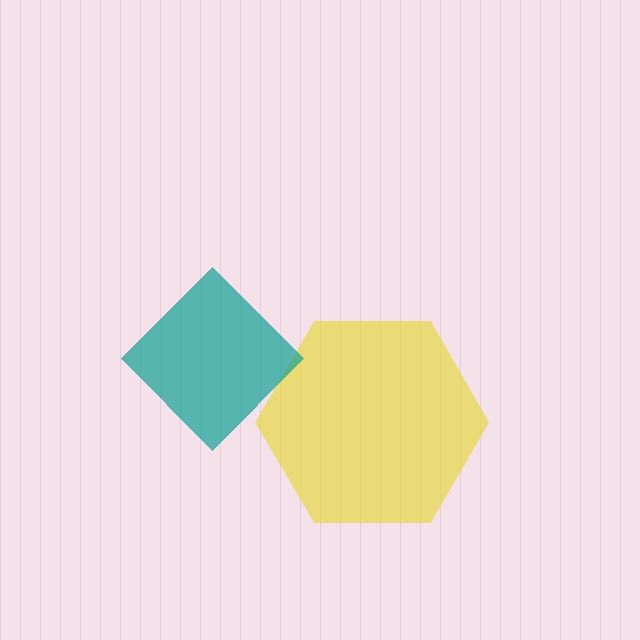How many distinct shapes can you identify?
There are 2 distinct shapes: a yellow hexagon, a teal diamond.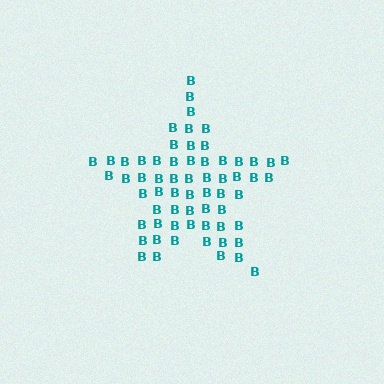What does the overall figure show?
The overall figure shows a star.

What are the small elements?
The small elements are letter B's.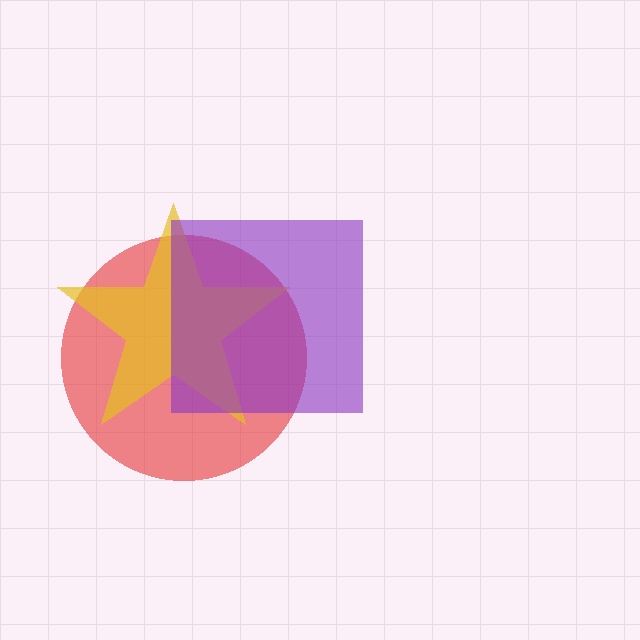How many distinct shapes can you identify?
There are 3 distinct shapes: a red circle, a yellow star, a purple square.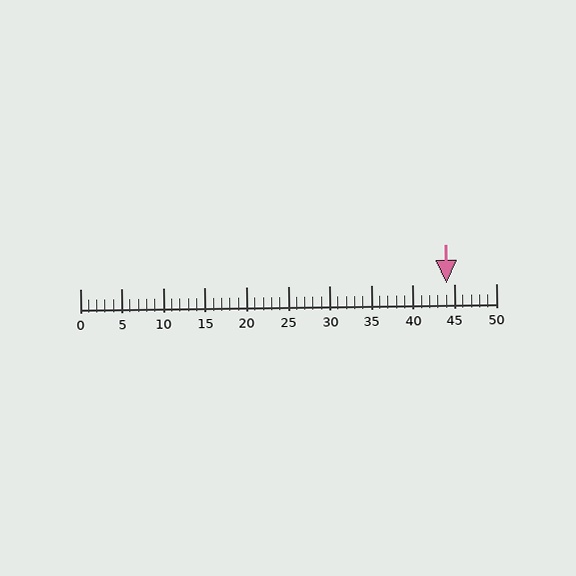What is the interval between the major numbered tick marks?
The major tick marks are spaced 5 units apart.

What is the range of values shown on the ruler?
The ruler shows values from 0 to 50.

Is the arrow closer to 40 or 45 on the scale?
The arrow is closer to 45.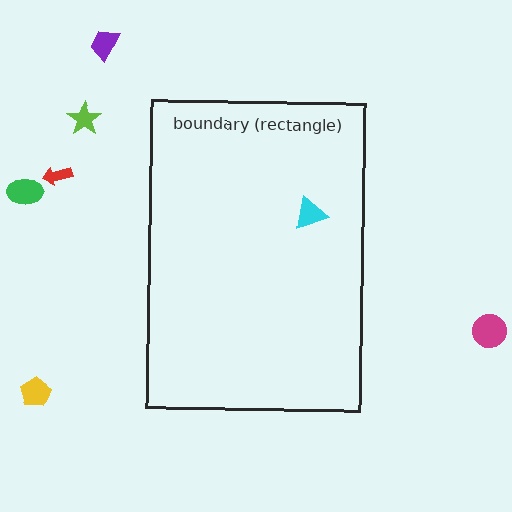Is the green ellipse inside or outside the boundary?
Outside.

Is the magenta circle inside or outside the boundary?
Outside.